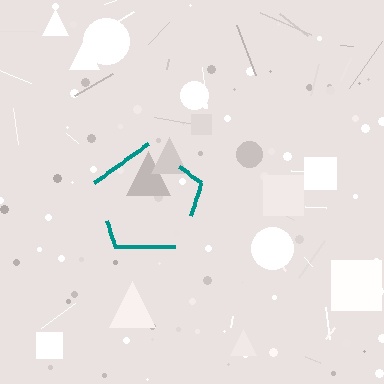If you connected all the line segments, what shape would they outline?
They would outline a pentagon.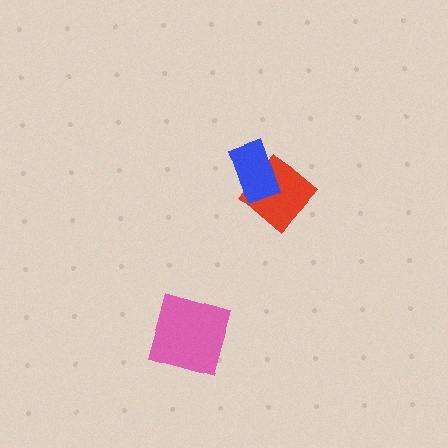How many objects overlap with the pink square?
0 objects overlap with the pink square.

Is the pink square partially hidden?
No, no other shape covers it.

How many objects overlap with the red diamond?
1 object overlaps with the red diamond.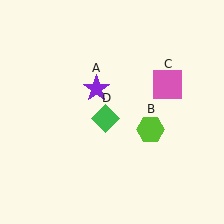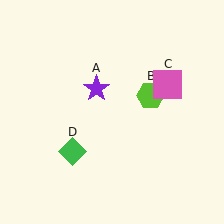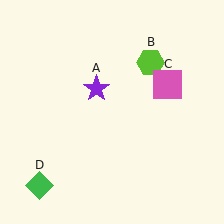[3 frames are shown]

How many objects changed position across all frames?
2 objects changed position: lime hexagon (object B), green diamond (object D).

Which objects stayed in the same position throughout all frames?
Purple star (object A) and pink square (object C) remained stationary.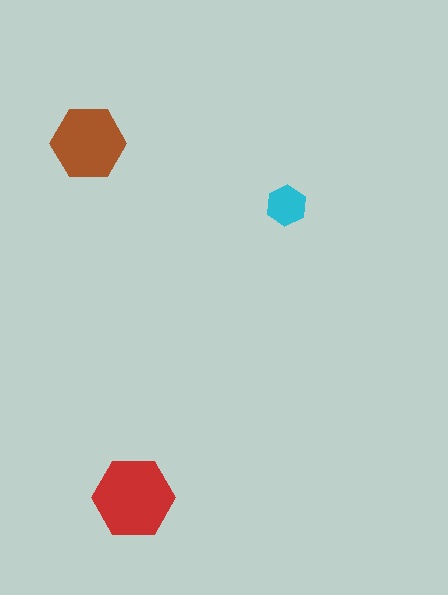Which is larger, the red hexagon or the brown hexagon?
The red one.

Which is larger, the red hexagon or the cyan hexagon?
The red one.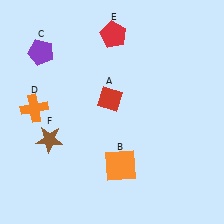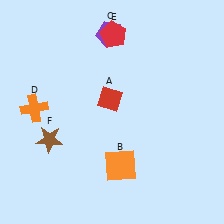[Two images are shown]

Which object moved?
The purple pentagon (C) moved right.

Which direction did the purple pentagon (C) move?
The purple pentagon (C) moved right.